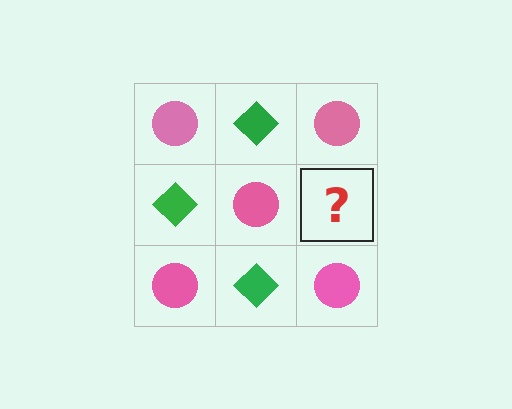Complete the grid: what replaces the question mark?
The question mark should be replaced with a green diamond.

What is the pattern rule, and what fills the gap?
The rule is that it alternates pink circle and green diamond in a checkerboard pattern. The gap should be filled with a green diamond.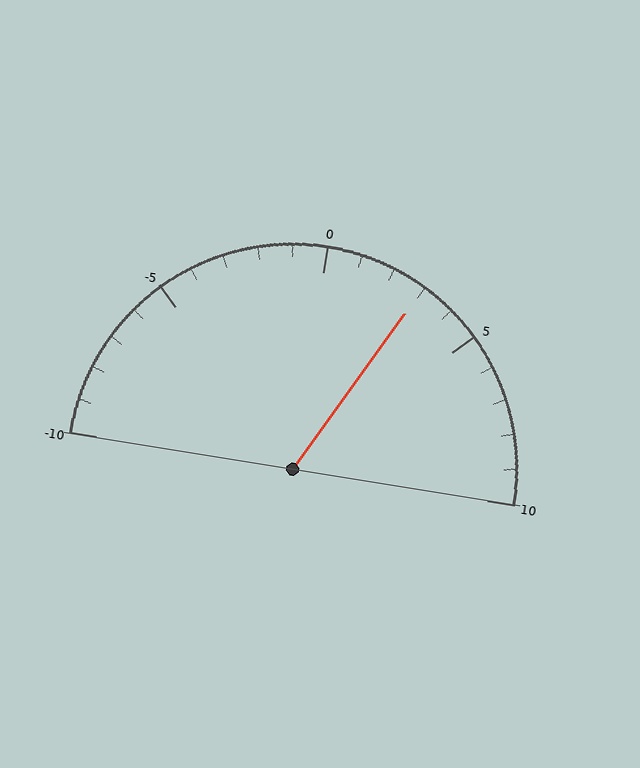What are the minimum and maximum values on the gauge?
The gauge ranges from -10 to 10.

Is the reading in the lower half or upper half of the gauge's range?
The reading is in the upper half of the range (-10 to 10).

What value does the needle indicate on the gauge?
The needle indicates approximately 3.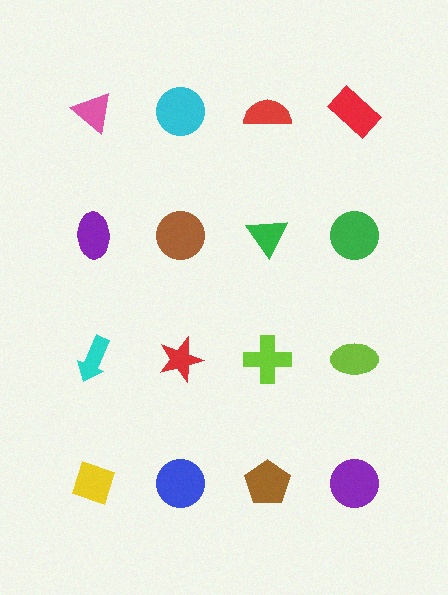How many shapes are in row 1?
4 shapes.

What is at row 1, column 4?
A red rectangle.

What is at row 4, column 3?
A brown pentagon.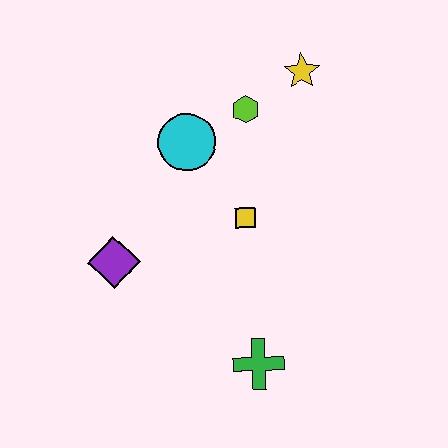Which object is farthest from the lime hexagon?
The green cross is farthest from the lime hexagon.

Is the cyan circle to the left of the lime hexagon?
Yes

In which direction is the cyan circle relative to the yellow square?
The cyan circle is above the yellow square.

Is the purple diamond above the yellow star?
No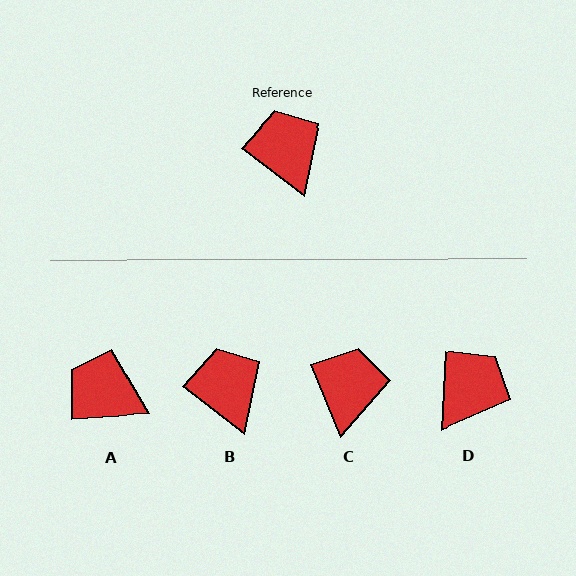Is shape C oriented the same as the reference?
No, it is off by about 29 degrees.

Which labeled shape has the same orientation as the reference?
B.